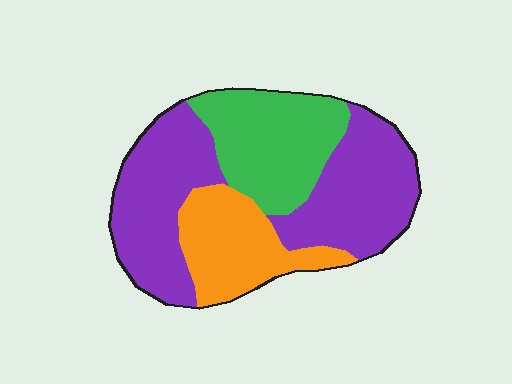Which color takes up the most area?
Purple, at roughly 55%.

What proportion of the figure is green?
Green takes up about one quarter (1/4) of the figure.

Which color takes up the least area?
Orange, at roughly 20%.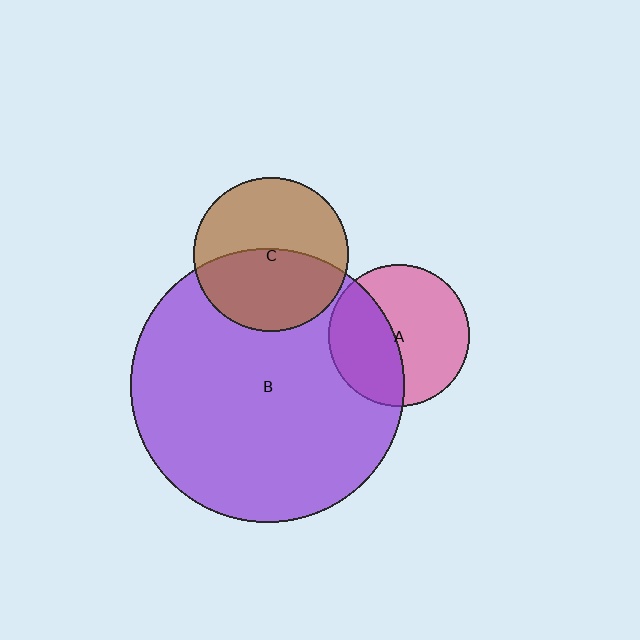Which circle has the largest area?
Circle B (purple).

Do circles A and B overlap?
Yes.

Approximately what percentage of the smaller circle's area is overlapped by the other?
Approximately 40%.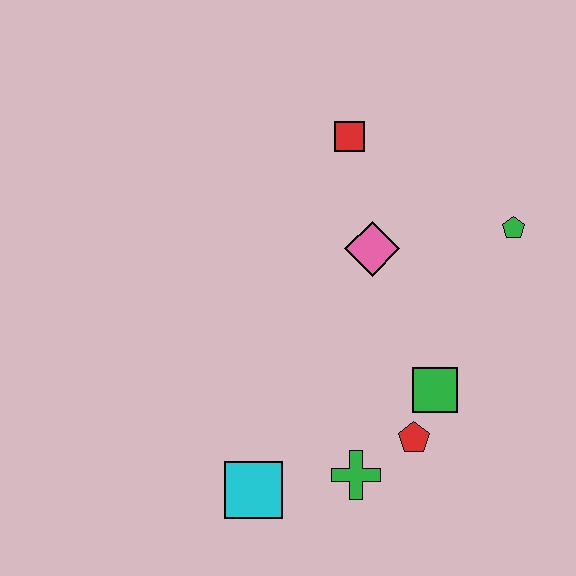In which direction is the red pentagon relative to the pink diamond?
The red pentagon is below the pink diamond.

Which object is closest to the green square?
The red pentagon is closest to the green square.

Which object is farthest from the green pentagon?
The cyan square is farthest from the green pentagon.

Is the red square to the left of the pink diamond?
Yes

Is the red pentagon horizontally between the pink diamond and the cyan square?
No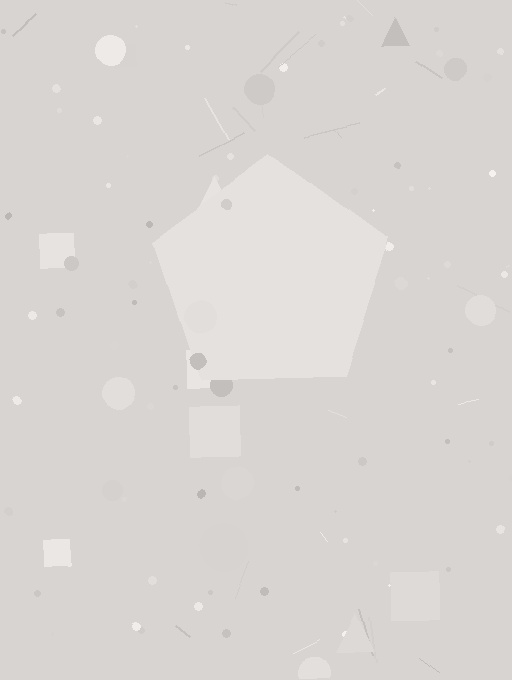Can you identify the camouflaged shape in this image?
The camouflaged shape is a pentagon.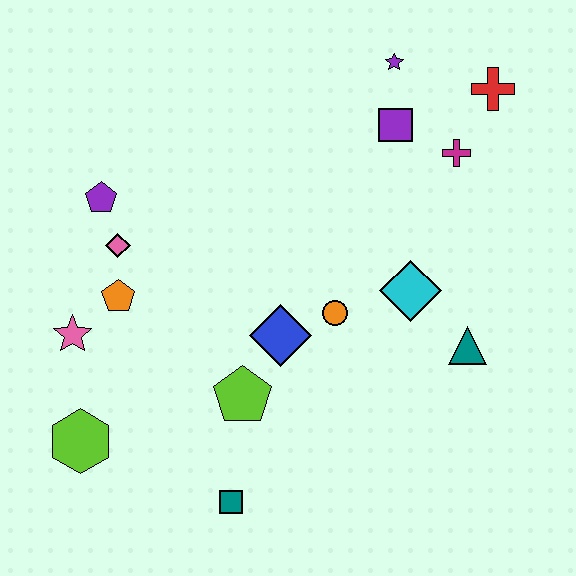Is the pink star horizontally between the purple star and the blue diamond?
No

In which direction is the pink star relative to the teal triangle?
The pink star is to the left of the teal triangle.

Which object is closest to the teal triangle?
The cyan diamond is closest to the teal triangle.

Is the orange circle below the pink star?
No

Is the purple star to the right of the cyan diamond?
No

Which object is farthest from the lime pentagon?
The red cross is farthest from the lime pentagon.